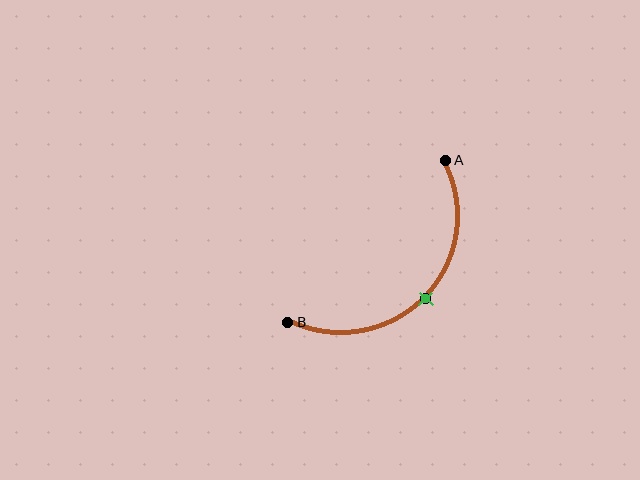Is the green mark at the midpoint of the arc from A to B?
Yes. The green mark lies on the arc at equal arc-length from both A and B — it is the arc midpoint.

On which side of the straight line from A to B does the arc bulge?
The arc bulges below and to the right of the straight line connecting A and B.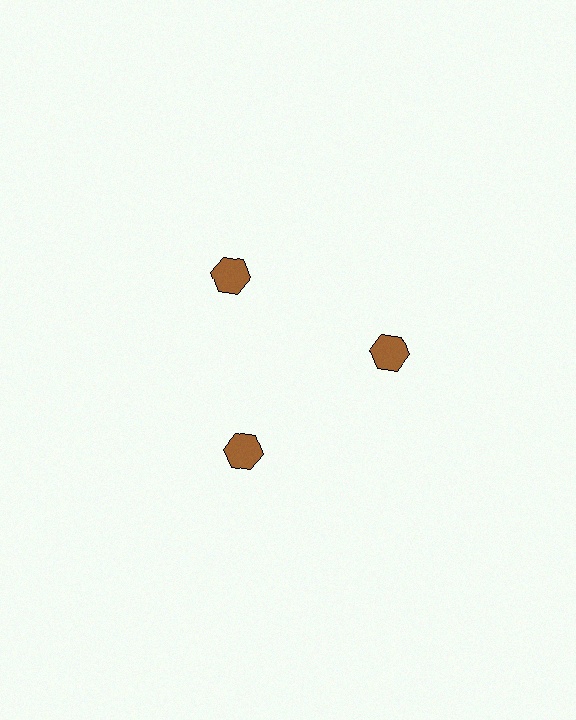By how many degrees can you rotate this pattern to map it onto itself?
The pattern maps onto itself every 120 degrees of rotation.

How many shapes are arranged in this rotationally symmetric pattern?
There are 3 shapes, arranged in 3 groups of 1.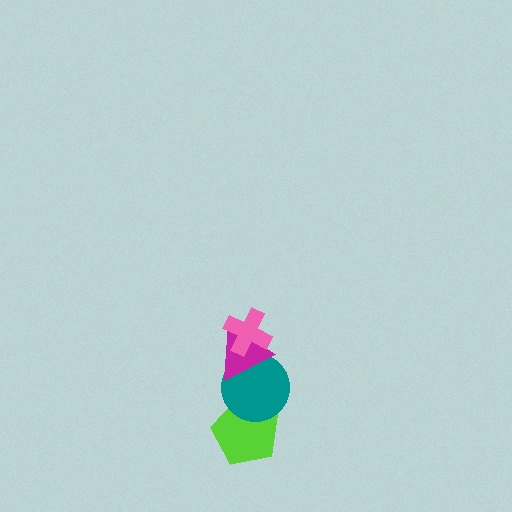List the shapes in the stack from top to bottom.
From top to bottom: the pink cross, the magenta triangle, the teal circle, the lime pentagon.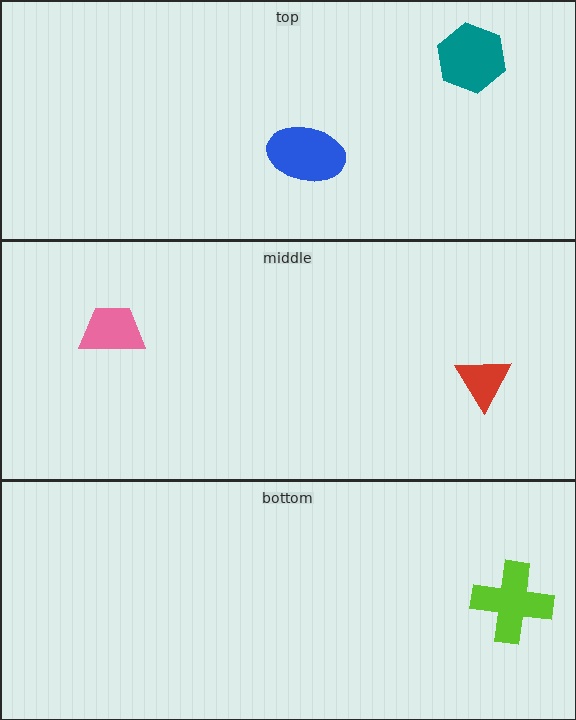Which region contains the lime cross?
The bottom region.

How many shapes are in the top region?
2.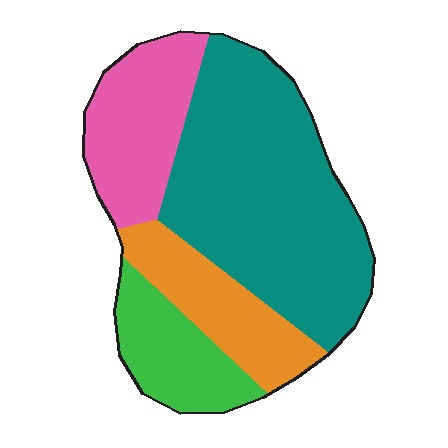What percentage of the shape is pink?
Pink takes up less than a quarter of the shape.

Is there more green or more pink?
Pink.